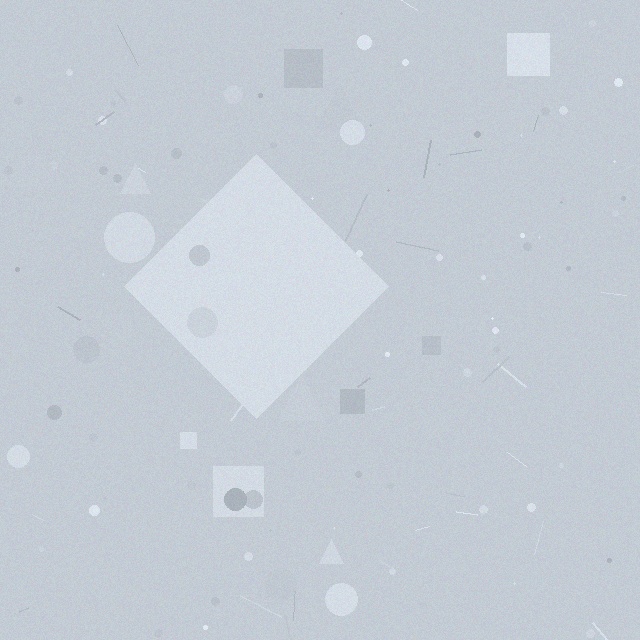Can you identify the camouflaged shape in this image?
The camouflaged shape is a diamond.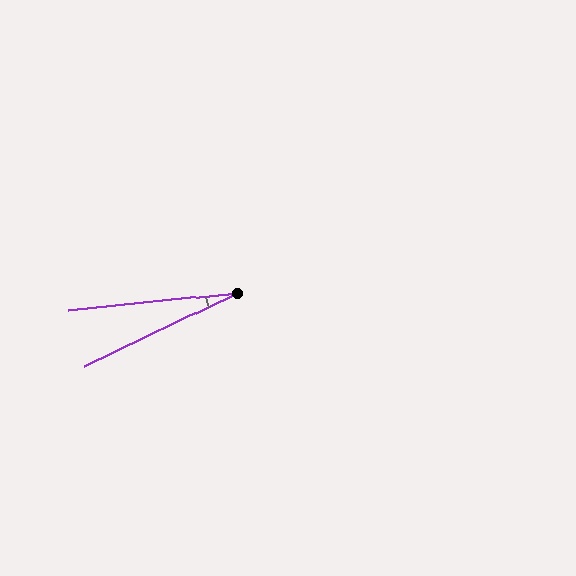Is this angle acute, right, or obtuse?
It is acute.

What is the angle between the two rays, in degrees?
Approximately 20 degrees.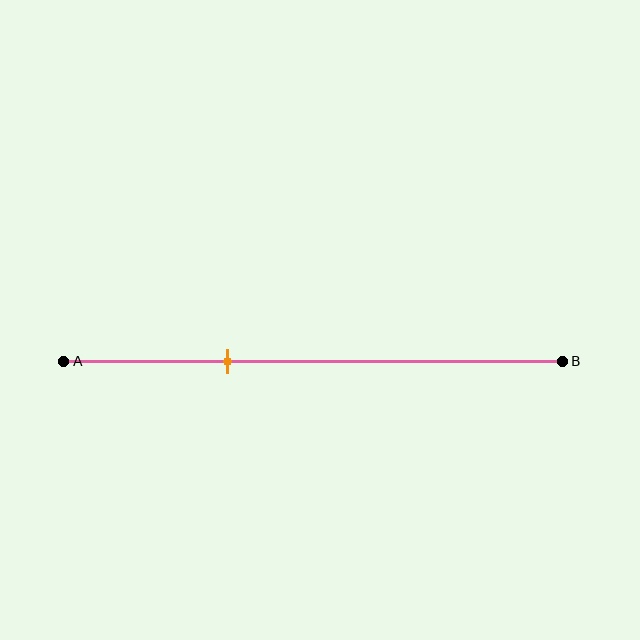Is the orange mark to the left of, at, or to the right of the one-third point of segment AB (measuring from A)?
The orange mark is approximately at the one-third point of segment AB.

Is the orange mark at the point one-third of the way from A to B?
Yes, the mark is approximately at the one-third point.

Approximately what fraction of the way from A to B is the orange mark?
The orange mark is approximately 35% of the way from A to B.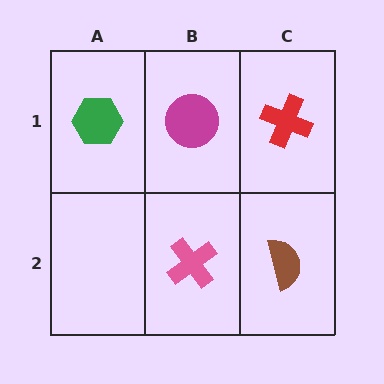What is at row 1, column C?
A red cross.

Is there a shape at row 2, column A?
No, that cell is empty.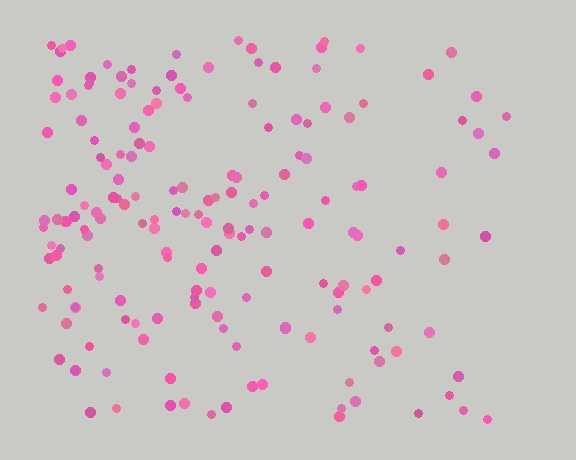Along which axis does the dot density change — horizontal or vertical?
Horizontal.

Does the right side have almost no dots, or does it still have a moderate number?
Still a moderate number, just noticeably fewer than the left.